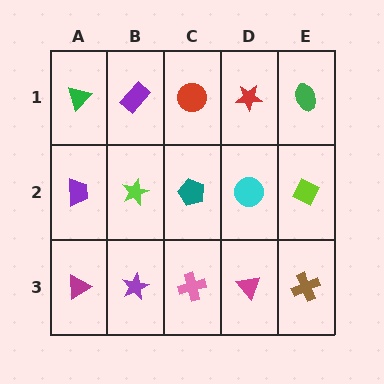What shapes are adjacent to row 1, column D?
A cyan circle (row 2, column D), a red circle (row 1, column C), a green ellipse (row 1, column E).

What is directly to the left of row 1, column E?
A red star.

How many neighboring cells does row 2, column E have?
3.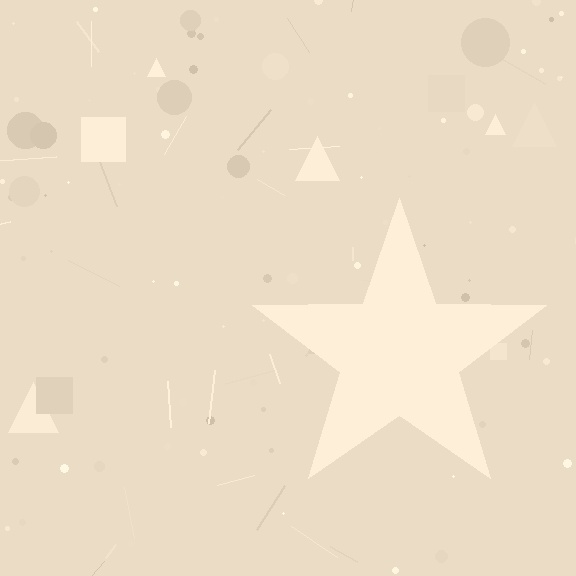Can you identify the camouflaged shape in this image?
The camouflaged shape is a star.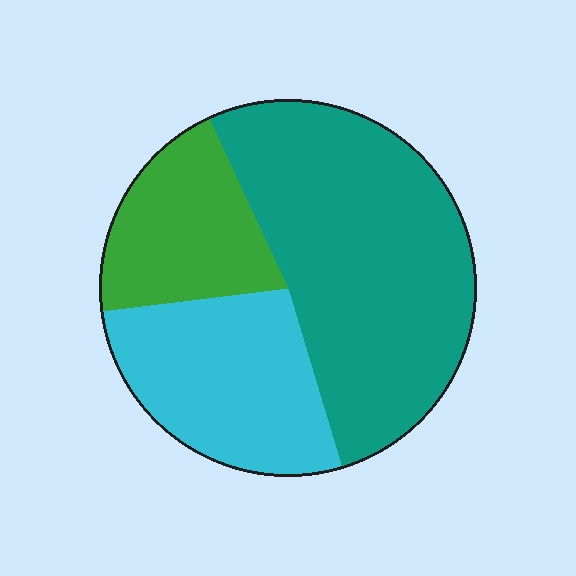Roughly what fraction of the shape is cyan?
Cyan covers roughly 30% of the shape.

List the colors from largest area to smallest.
From largest to smallest: teal, cyan, green.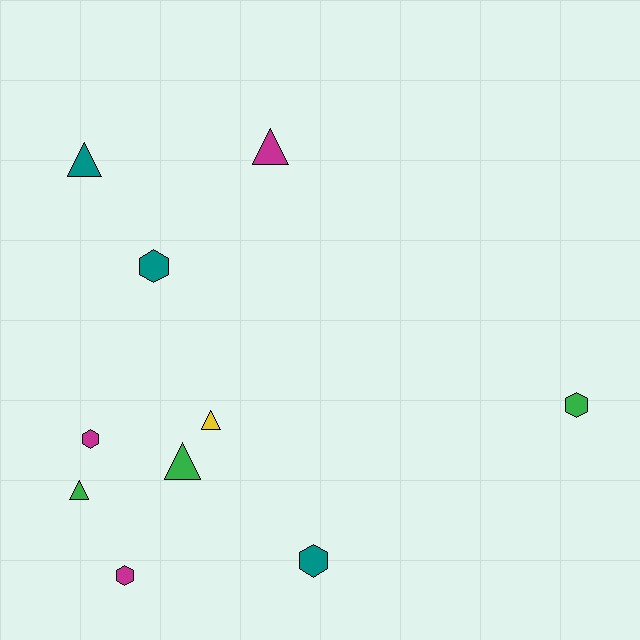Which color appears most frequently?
Green, with 3 objects.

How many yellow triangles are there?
There is 1 yellow triangle.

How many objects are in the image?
There are 10 objects.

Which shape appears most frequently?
Hexagon, with 5 objects.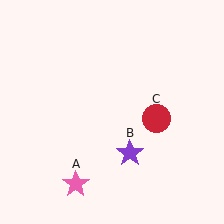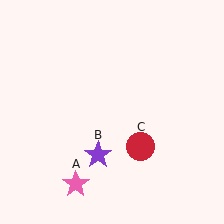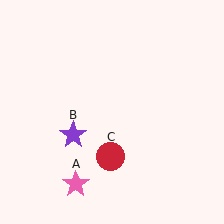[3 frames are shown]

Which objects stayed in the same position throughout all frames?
Pink star (object A) remained stationary.